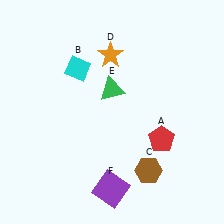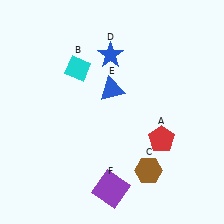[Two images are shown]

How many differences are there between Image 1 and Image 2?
There are 2 differences between the two images.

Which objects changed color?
D changed from orange to blue. E changed from green to blue.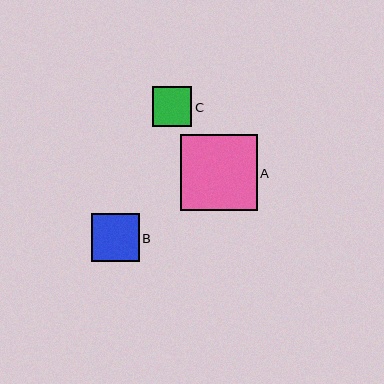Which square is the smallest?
Square C is the smallest with a size of approximately 39 pixels.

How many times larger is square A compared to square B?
Square A is approximately 1.6 times the size of square B.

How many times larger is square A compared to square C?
Square A is approximately 2.0 times the size of square C.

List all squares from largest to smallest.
From largest to smallest: A, B, C.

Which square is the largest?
Square A is the largest with a size of approximately 77 pixels.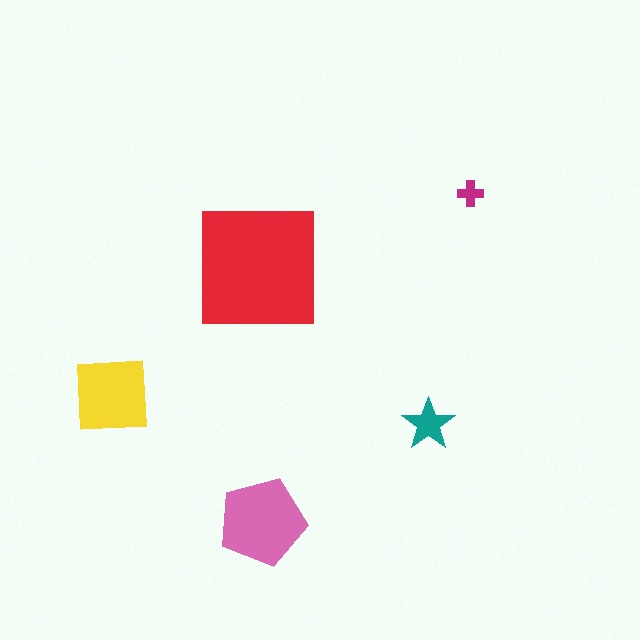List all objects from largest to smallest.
The red square, the pink pentagon, the yellow square, the teal star, the magenta cross.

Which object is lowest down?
The pink pentagon is bottommost.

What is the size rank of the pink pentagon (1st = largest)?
2nd.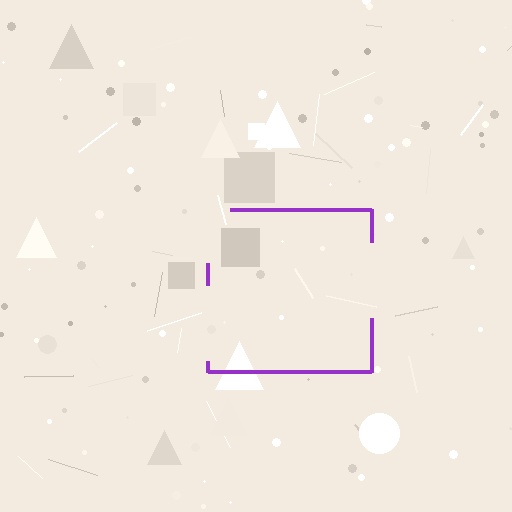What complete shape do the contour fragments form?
The contour fragments form a square.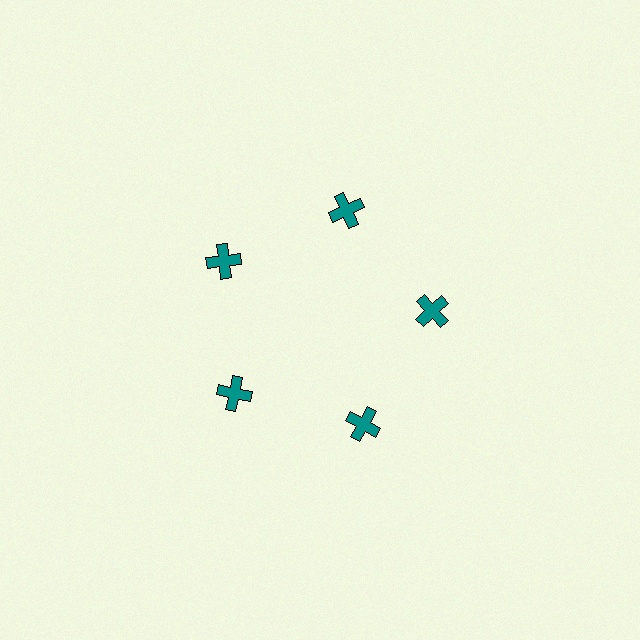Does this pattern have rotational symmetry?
Yes, this pattern has 5-fold rotational symmetry. It looks the same after rotating 72 degrees around the center.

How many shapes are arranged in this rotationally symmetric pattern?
There are 5 shapes, arranged in 5 groups of 1.